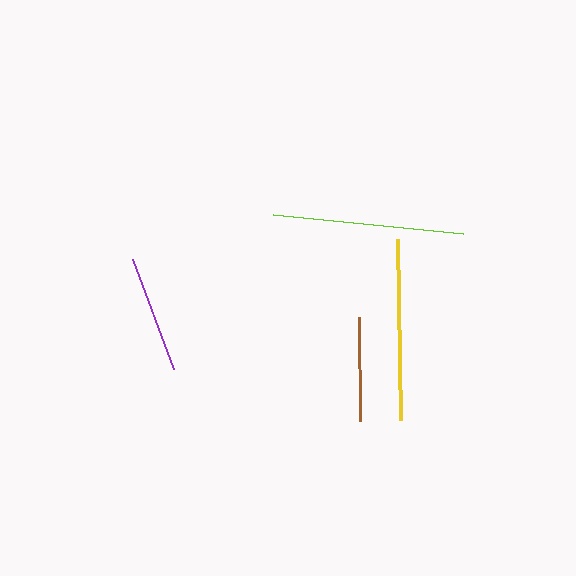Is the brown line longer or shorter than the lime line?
The lime line is longer than the brown line.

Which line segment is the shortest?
The brown line is the shortest at approximately 104 pixels.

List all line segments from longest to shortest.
From longest to shortest: lime, yellow, purple, brown.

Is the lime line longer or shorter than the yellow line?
The lime line is longer than the yellow line.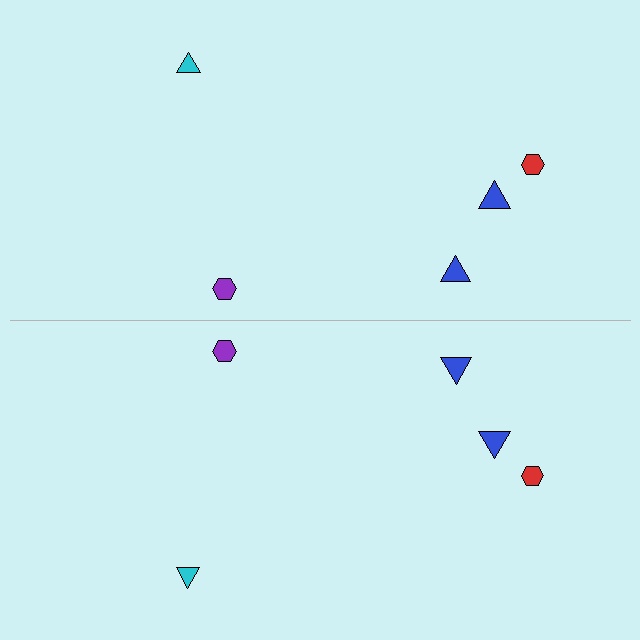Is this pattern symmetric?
Yes, this pattern has bilateral (reflection) symmetry.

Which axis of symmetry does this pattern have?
The pattern has a horizontal axis of symmetry running through the center of the image.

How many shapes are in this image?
There are 10 shapes in this image.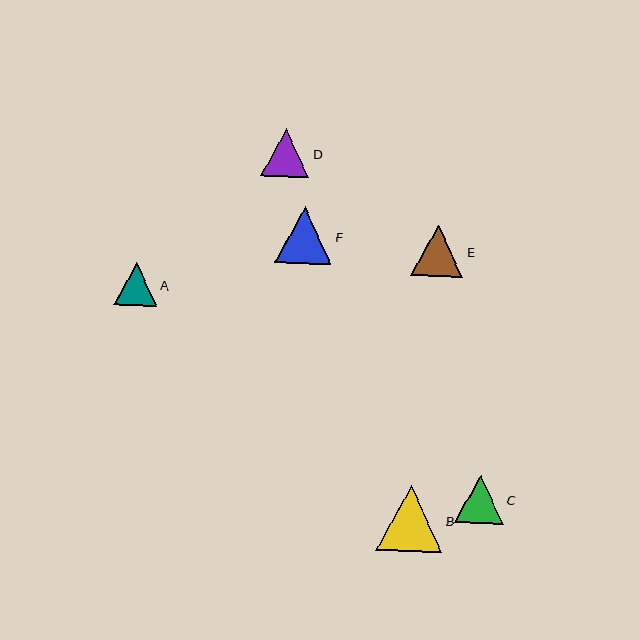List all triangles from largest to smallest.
From largest to smallest: B, F, E, C, D, A.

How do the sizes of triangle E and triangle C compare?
Triangle E and triangle C are approximately the same size.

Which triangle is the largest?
Triangle B is the largest with a size of approximately 66 pixels.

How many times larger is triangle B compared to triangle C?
Triangle B is approximately 1.4 times the size of triangle C.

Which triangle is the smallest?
Triangle A is the smallest with a size of approximately 43 pixels.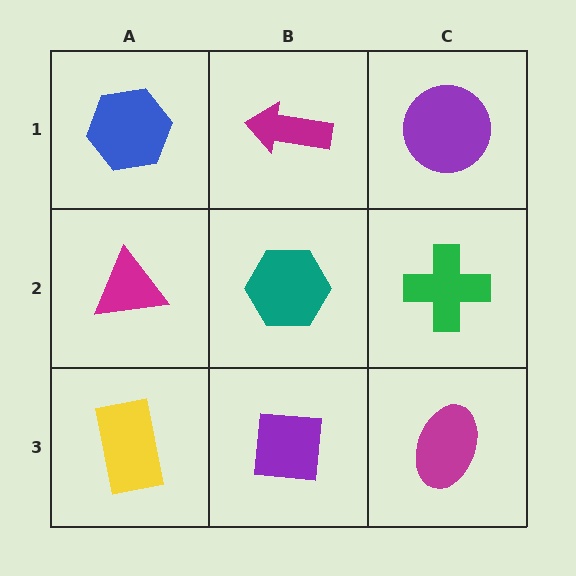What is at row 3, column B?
A purple square.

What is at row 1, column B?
A magenta arrow.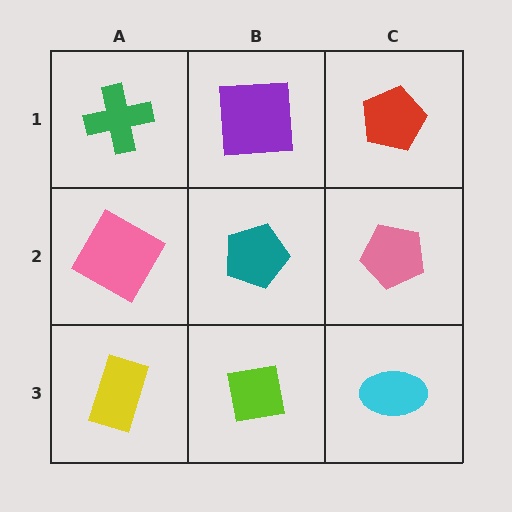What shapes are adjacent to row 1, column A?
A pink square (row 2, column A), a purple square (row 1, column B).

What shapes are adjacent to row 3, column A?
A pink square (row 2, column A), a lime square (row 3, column B).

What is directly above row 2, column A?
A green cross.